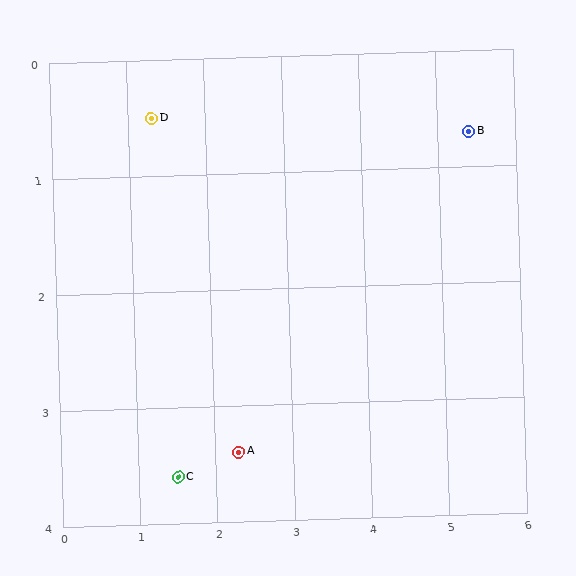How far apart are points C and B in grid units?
Points C and B are about 4.9 grid units apart.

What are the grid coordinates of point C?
Point C is at approximately (1.5, 3.6).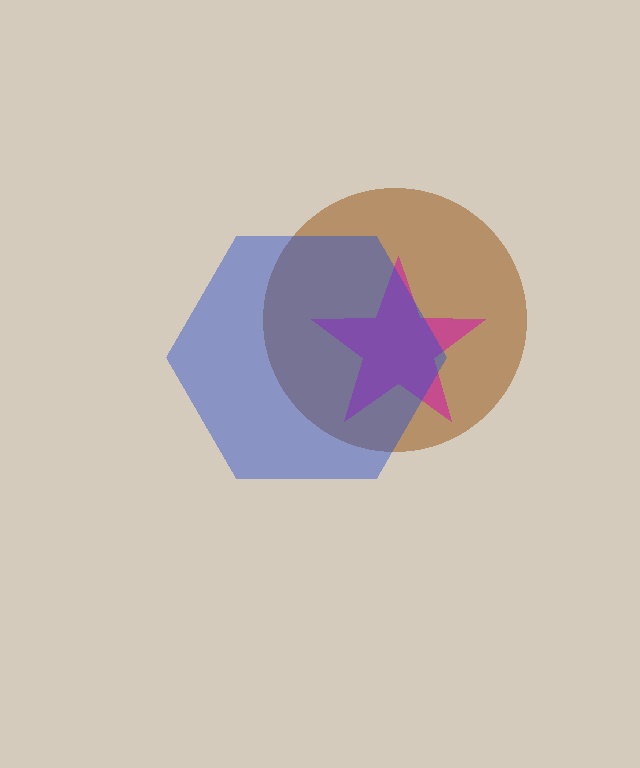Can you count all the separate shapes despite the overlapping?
Yes, there are 3 separate shapes.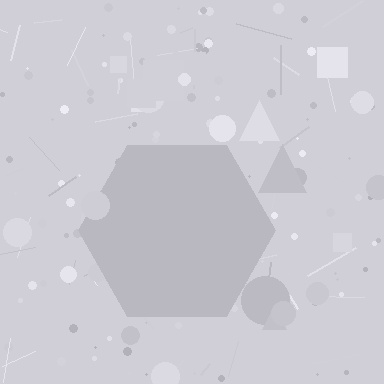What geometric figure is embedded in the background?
A hexagon is embedded in the background.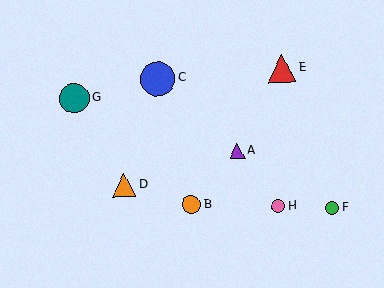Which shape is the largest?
The blue circle (labeled C) is the largest.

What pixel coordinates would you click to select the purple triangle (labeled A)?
Click at (237, 151) to select the purple triangle A.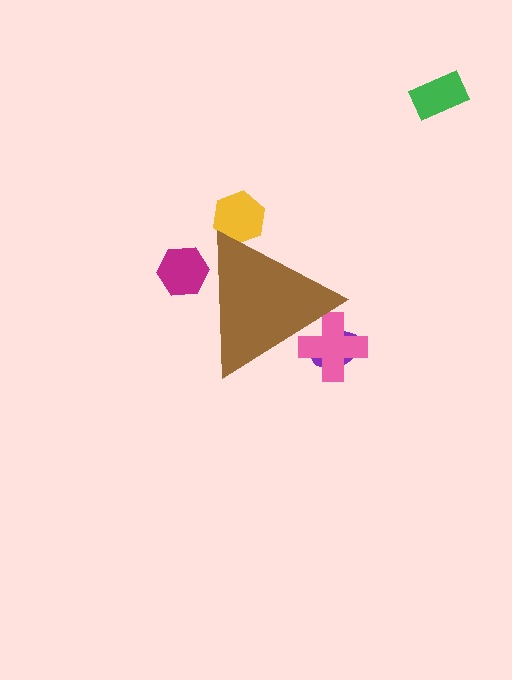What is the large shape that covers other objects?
A brown triangle.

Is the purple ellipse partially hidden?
Yes, the purple ellipse is partially hidden behind the brown triangle.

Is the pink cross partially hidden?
Yes, the pink cross is partially hidden behind the brown triangle.